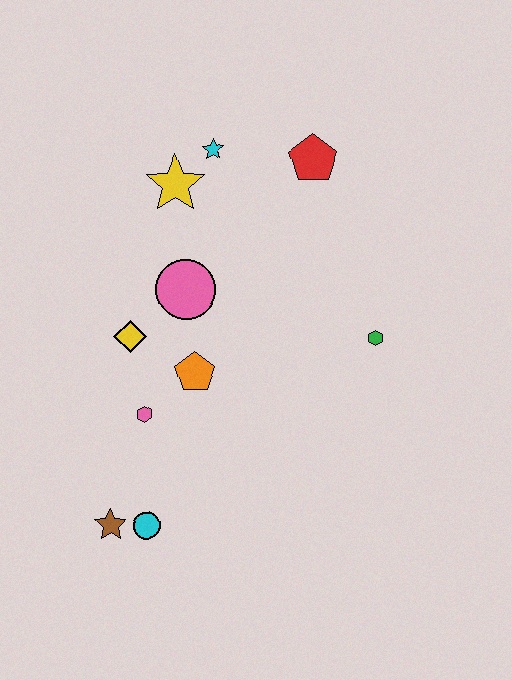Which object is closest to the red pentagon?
The cyan star is closest to the red pentagon.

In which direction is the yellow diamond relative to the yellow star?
The yellow diamond is below the yellow star.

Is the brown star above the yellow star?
No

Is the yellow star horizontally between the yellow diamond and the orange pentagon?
Yes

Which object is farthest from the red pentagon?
The brown star is farthest from the red pentagon.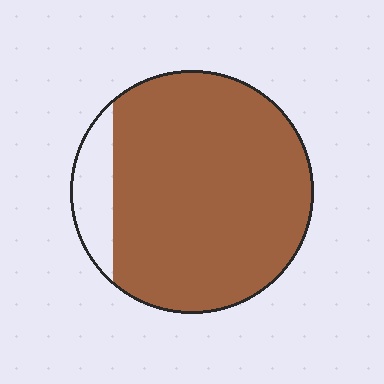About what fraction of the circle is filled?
About seven eighths (7/8).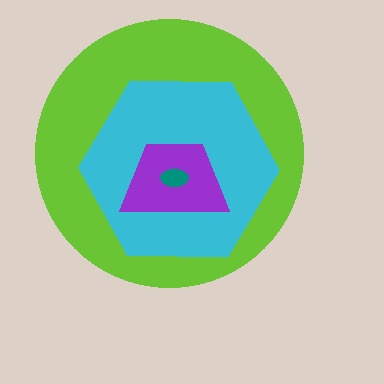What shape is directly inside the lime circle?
The cyan hexagon.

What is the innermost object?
The teal ellipse.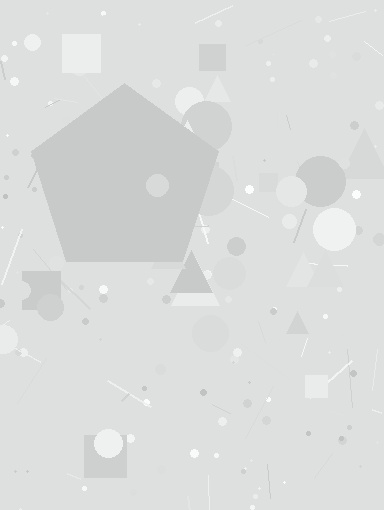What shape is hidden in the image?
A pentagon is hidden in the image.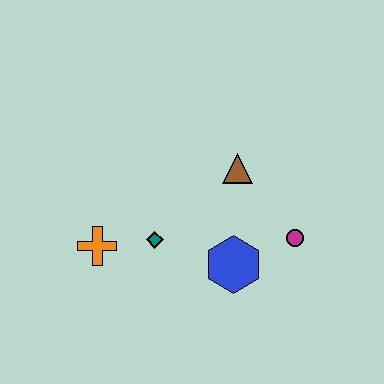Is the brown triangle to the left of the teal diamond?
No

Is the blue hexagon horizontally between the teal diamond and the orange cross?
No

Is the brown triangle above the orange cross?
Yes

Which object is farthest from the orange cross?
The magenta circle is farthest from the orange cross.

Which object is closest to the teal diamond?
The orange cross is closest to the teal diamond.